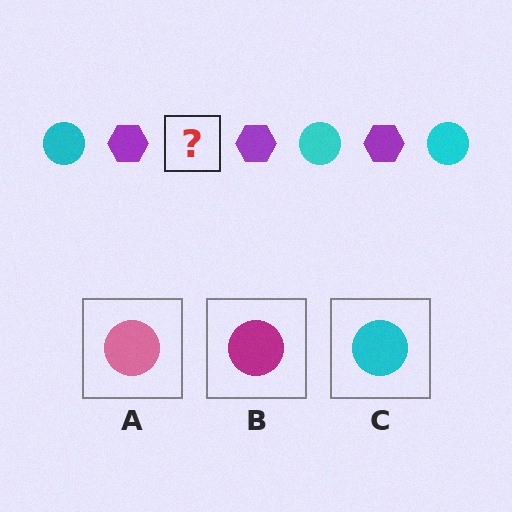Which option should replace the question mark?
Option C.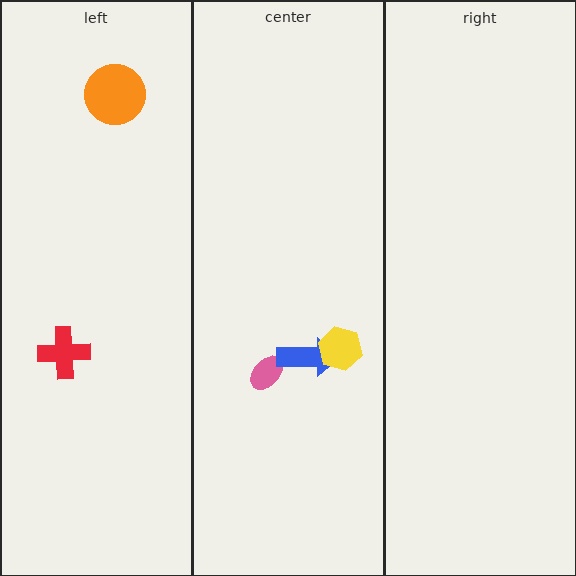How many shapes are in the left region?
2.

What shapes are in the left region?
The orange circle, the red cross.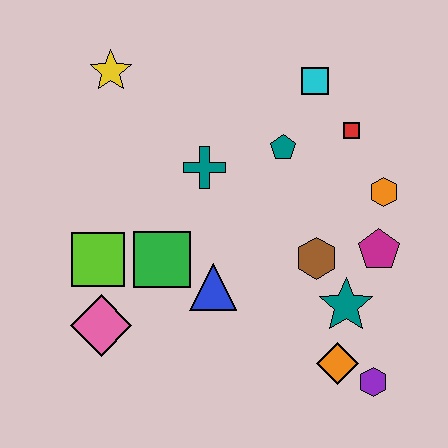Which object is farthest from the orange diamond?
The yellow star is farthest from the orange diamond.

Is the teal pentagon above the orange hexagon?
Yes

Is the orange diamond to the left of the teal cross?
No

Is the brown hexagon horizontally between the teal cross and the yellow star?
No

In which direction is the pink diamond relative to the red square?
The pink diamond is to the left of the red square.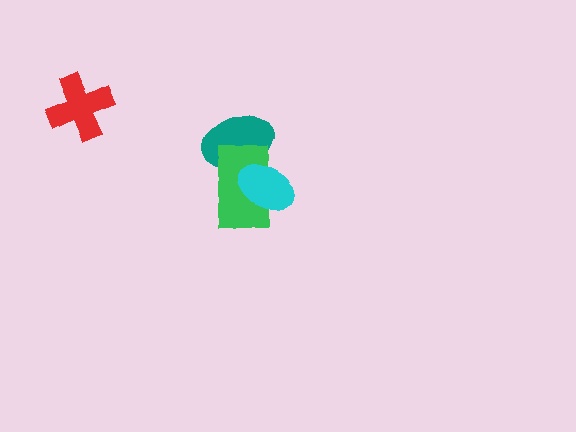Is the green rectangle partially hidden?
Yes, it is partially covered by another shape.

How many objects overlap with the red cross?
0 objects overlap with the red cross.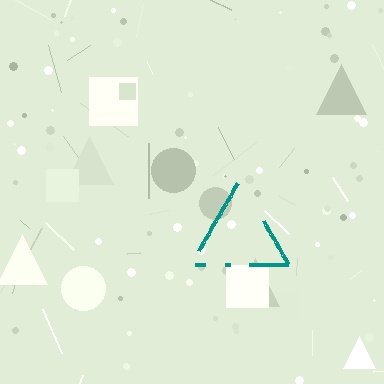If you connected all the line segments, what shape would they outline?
They would outline a triangle.